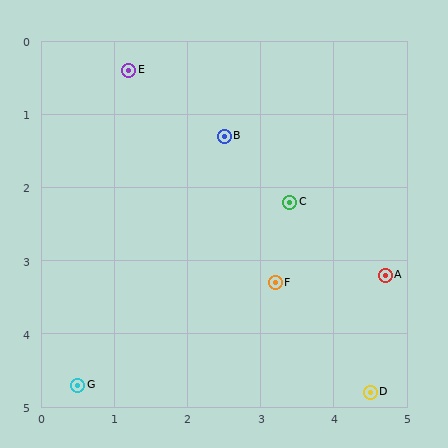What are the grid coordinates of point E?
Point E is at approximately (1.2, 0.4).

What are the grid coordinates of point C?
Point C is at approximately (3.4, 2.2).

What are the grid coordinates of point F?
Point F is at approximately (3.2, 3.3).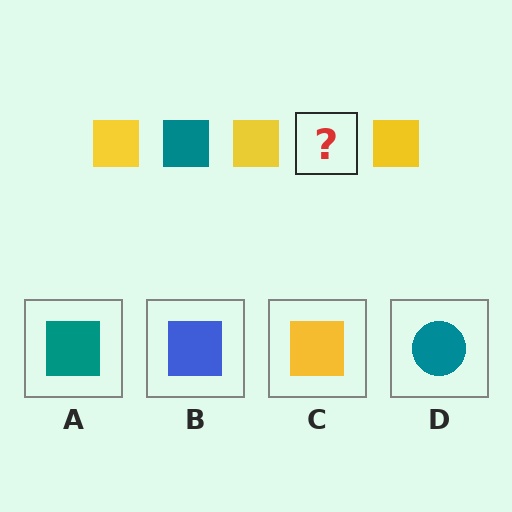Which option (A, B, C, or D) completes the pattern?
A.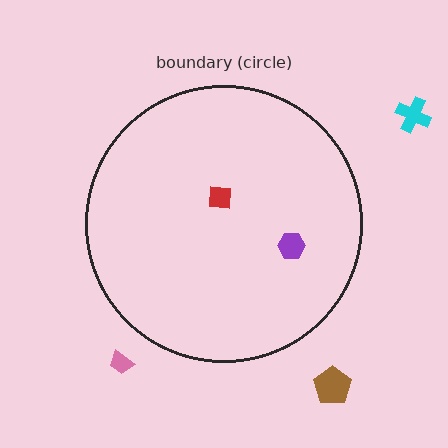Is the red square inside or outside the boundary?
Inside.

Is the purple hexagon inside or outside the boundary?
Inside.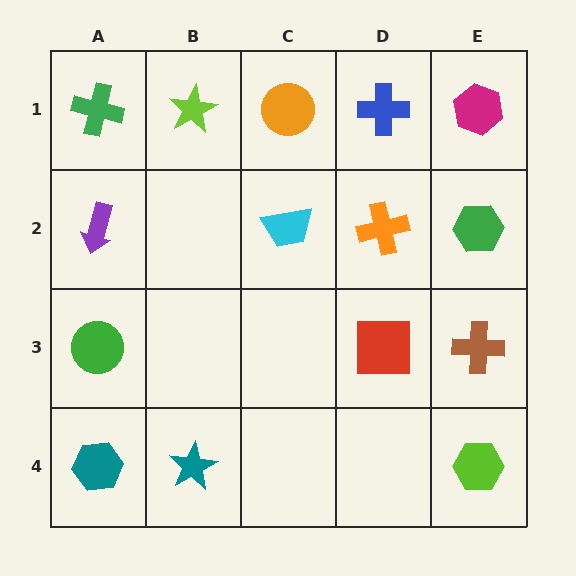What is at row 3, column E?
A brown cross.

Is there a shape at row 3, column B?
No, that cell is empty.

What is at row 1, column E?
A magenta hexagon.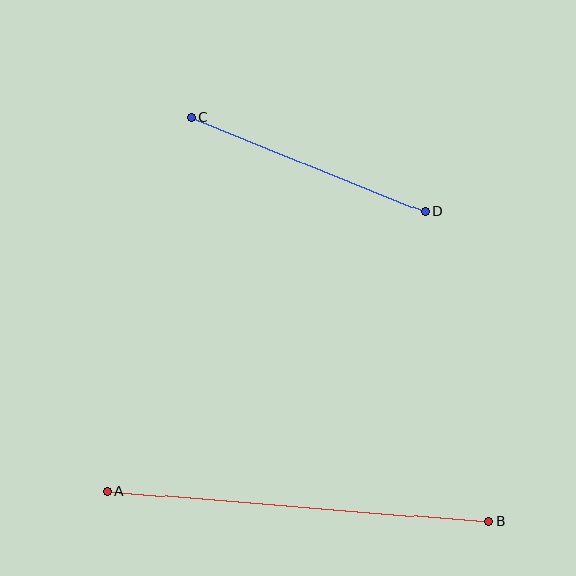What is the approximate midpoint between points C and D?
The midpoint is at approximately (308, 165) pixels.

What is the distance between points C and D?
The distance is approximately 251 pixels.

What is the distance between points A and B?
The distance is approximately 383 pixels.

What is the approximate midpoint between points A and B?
The midpoint is at approximately (298, 506) pixels.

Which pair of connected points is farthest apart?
Points A and B are farthest apart.